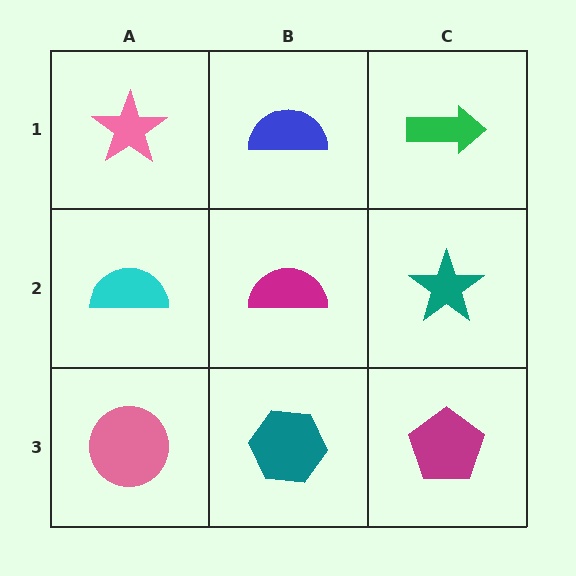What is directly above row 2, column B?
A blue semicircle.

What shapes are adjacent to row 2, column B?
A blue semicircle (row 1, column B), a teal hexagon (row 3, column B), a cyan semicircle (row 2, column A), a teal star (row 2, column C).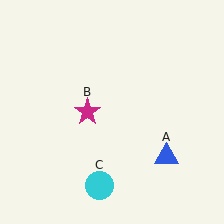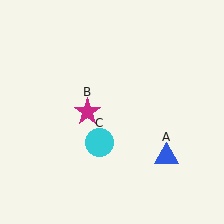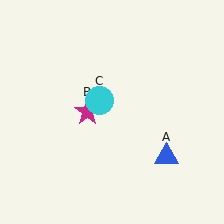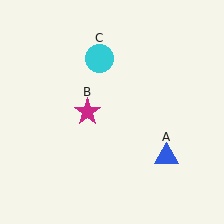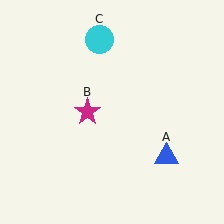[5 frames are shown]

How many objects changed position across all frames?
1 object changed position: cyan circle (object C).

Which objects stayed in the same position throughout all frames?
Blue triangle (object A) and magenta star (object B) remained stationary.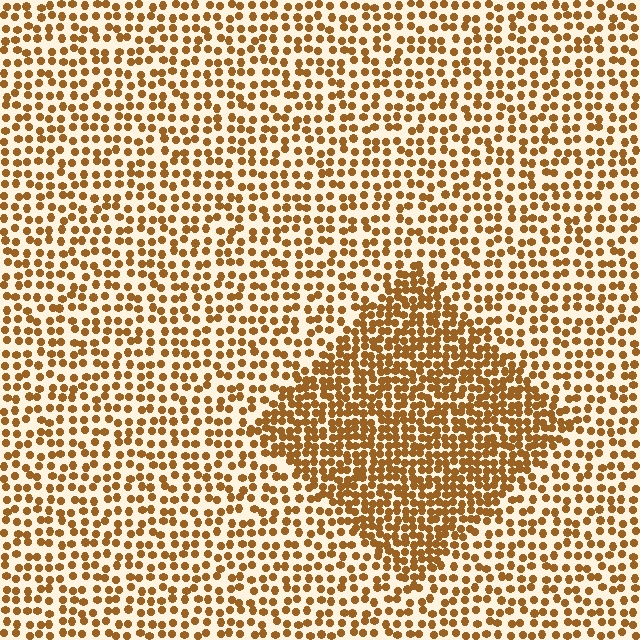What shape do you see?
I see a diamond.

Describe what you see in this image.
The image contains small brown elements arranged at two different densities. A diamond-shaped region is visible where the elements are more densely packed than the surrounding area.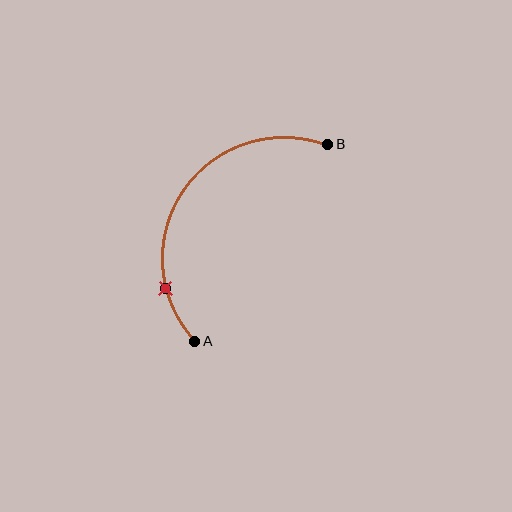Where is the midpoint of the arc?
The arc midpoint is the point on the curve farthest from the straight line joining A and B. It sits above and to the left of that line.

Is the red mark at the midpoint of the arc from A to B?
No. The red mark lies on the arc but is closer to endpoint A. The arc midpoint would be at the point on the curve equidistant along the arc from both A and B.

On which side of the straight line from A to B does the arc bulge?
The arc bulges above and to the left of the straight line connecting A and B.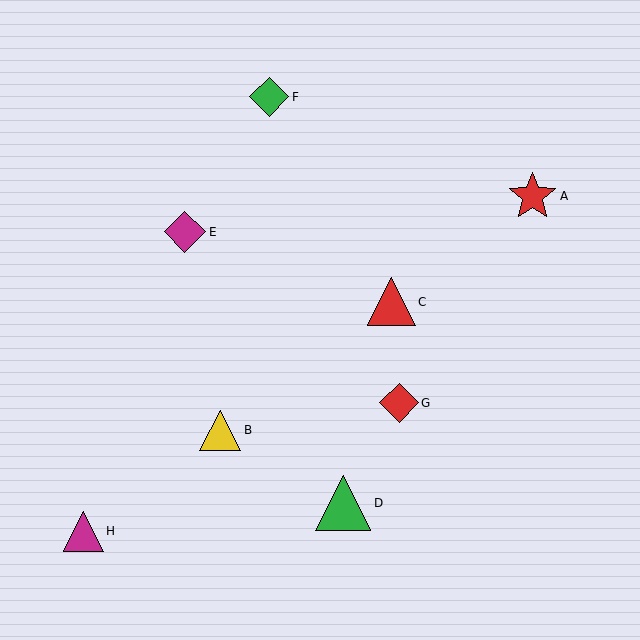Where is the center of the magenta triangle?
The center of the magenta triangle is at (84, 531).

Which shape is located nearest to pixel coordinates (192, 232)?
The magenta diamond (labeled E) at (185, 232) is nearest to that location.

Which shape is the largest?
The green triangle (labeled D) is the largest.